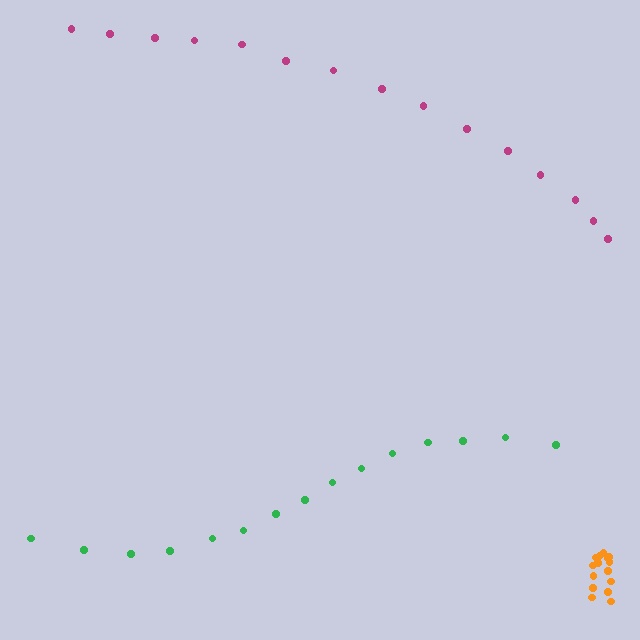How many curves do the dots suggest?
There are 3 distinct paths.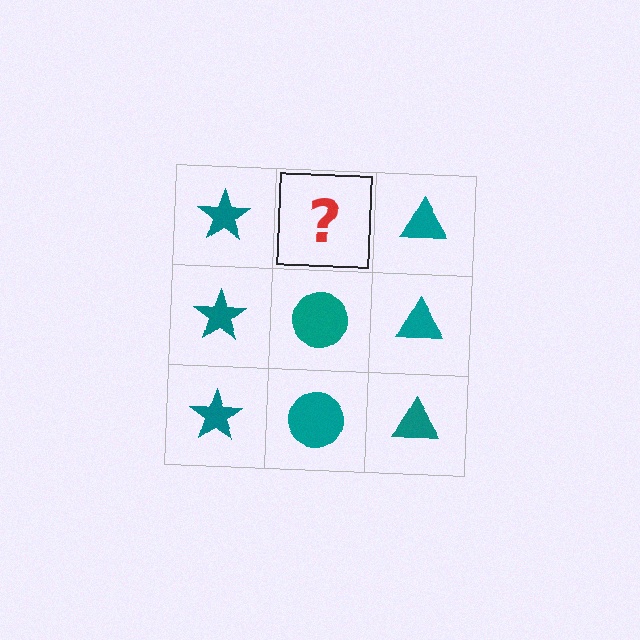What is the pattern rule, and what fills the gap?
The rule is that each column has a consistent shape. The gap should be filled with a teal circle.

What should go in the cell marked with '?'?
The missing cell should contain a teal circle.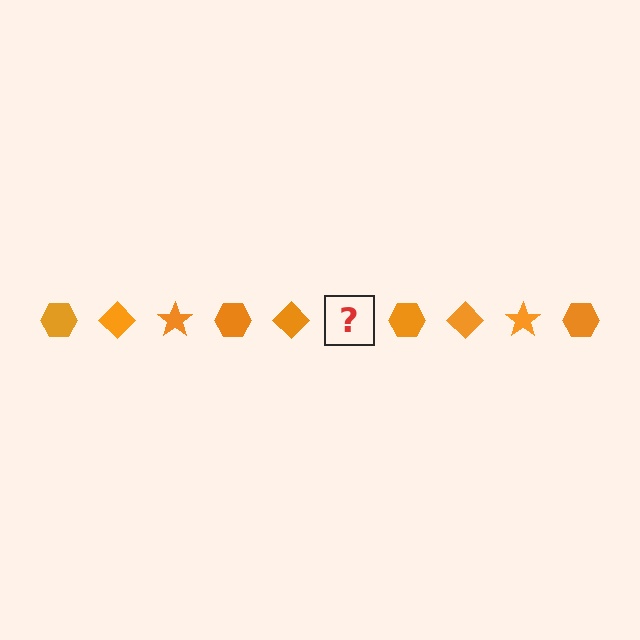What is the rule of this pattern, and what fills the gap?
The rule is that the pattern cycles through hexagon, diamond, star shapes in orange. The gap should be filled with an orange star.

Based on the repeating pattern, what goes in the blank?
The blank should be an orange star.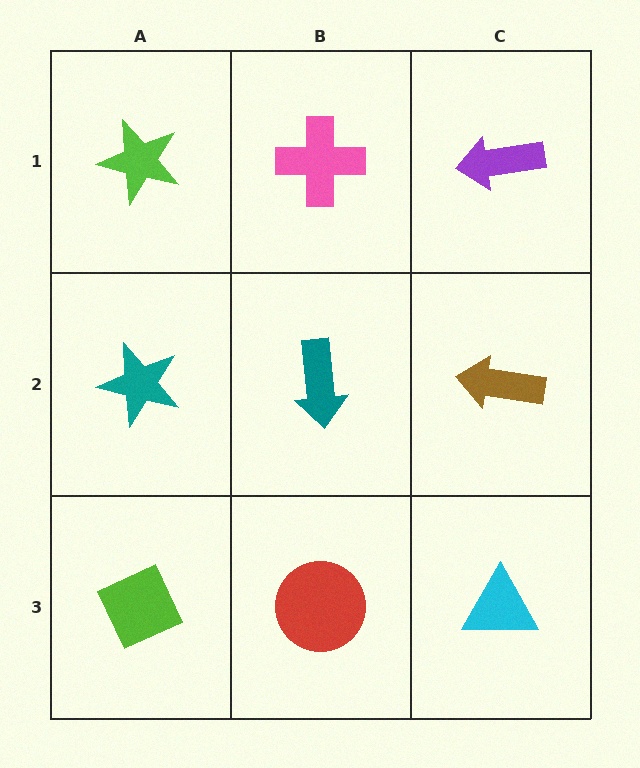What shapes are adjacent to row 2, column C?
A purple arrow (row 1, column C), a cyan triangle (row 3, column C), a teal arrow (row 2, column B).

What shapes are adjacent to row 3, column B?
A teal arrow (row 2, column B), a lime diamond (row 3, column A), a cyan triangle (row 3, column C).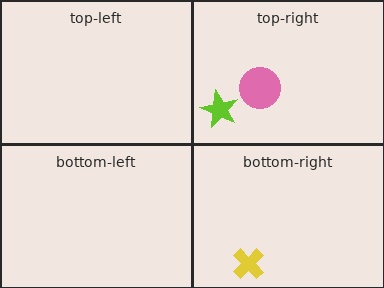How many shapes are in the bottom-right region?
1.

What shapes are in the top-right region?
The pink circle, the lime star.